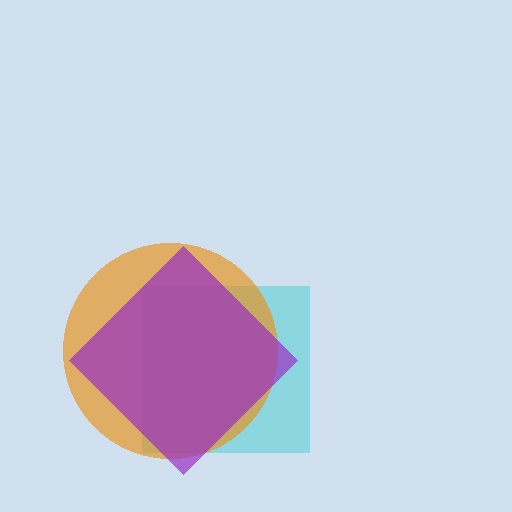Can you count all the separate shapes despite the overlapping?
Yes, there are 3 separate shapes.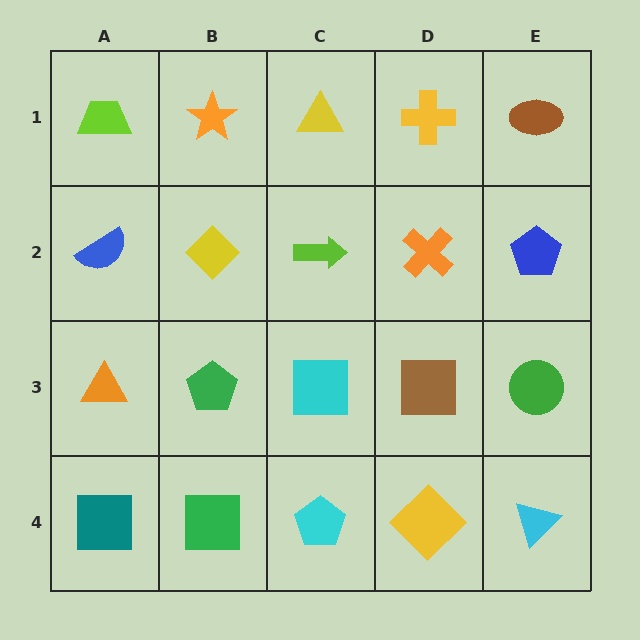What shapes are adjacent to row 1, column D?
An orange cross (row 2, column D), a yellow triangle (row 1, column C), a brown ellipse (row 1, column E).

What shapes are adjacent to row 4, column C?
A cyan square (row 3, column C), a green square (row 4, column B), a yellow diamond (row 4, column D).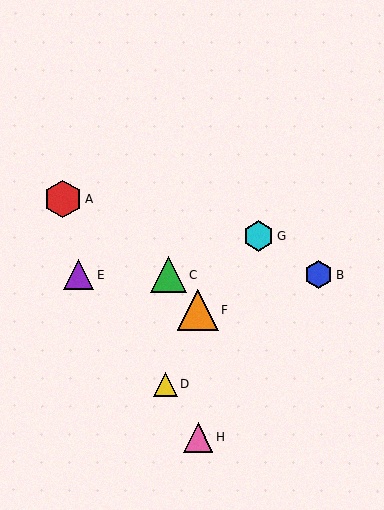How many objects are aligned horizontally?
3 objects (B, C, E) are aligned horizontally.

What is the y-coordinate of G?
Object G is at y≈236.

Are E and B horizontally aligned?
Yes, both are at y≈274.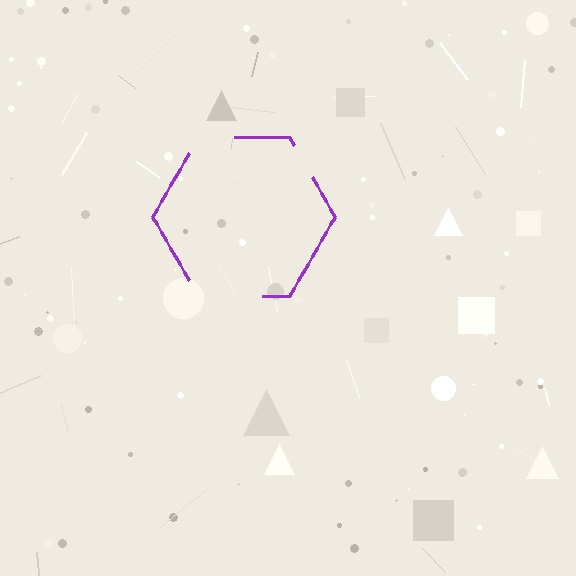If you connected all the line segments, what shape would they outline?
They would outline a hexagon.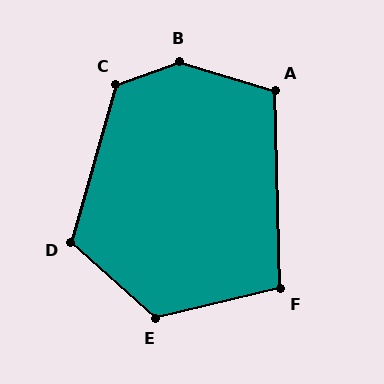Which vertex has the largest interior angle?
B, at approximately 142 degrees.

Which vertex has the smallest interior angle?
F, at approximately 102 degrees.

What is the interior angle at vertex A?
Approximately 109 degrees (obtuse).